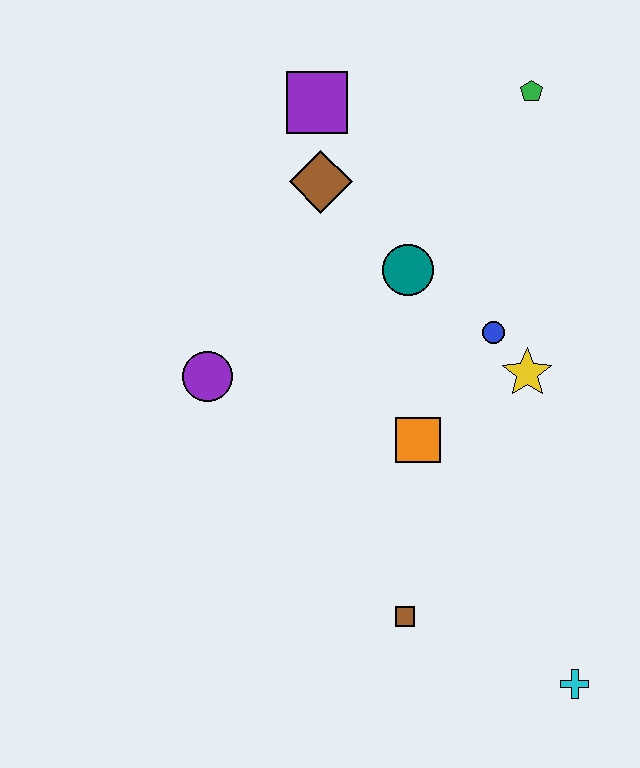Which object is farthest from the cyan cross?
The purple square is farthest from the cyan cross.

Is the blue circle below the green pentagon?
Yes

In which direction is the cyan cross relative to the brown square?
The cyan cross is to the right of the brown square.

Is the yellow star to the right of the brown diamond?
Yes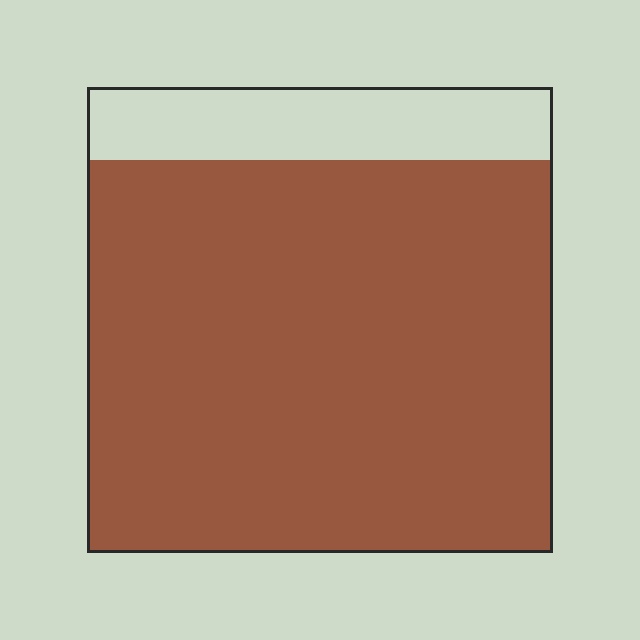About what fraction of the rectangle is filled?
About five sixths (5/6).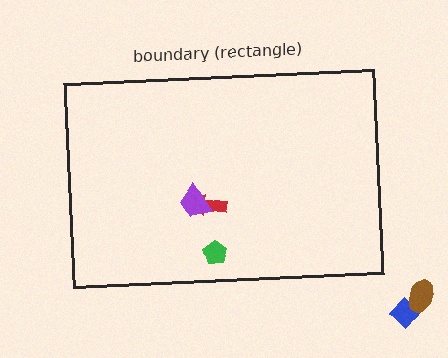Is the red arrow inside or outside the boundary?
Inside.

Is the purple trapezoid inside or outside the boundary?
Inside.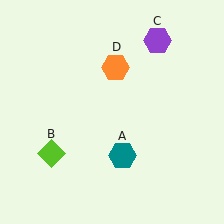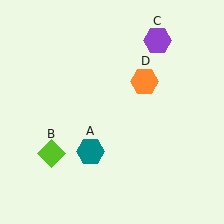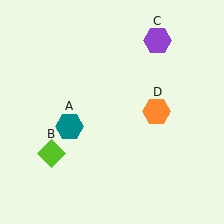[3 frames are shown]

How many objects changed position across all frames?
2 objects changed position: teal hexagon (object A), orange hexagon (object D).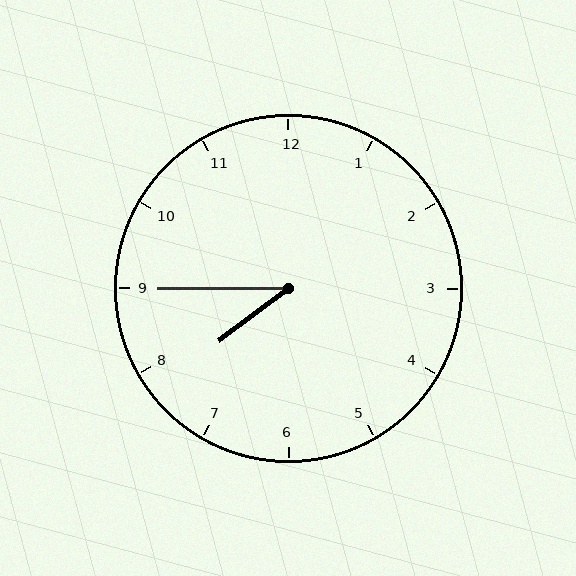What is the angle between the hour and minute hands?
Approximately 38 degrees.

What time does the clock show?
7:45.